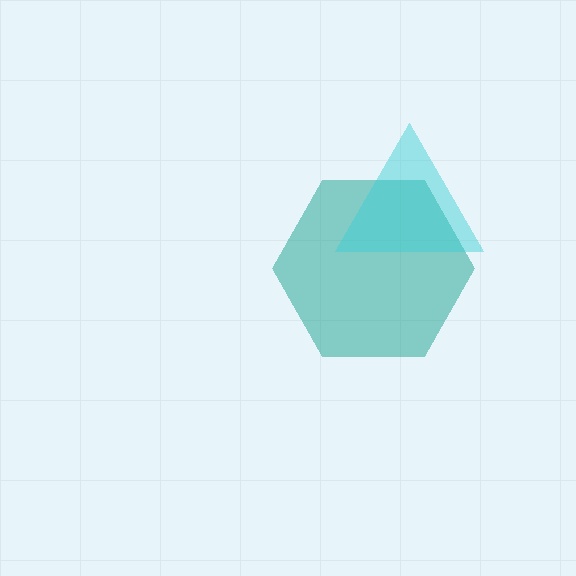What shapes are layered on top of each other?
The layered shapes are: a teal hexagon, a cyan triangle.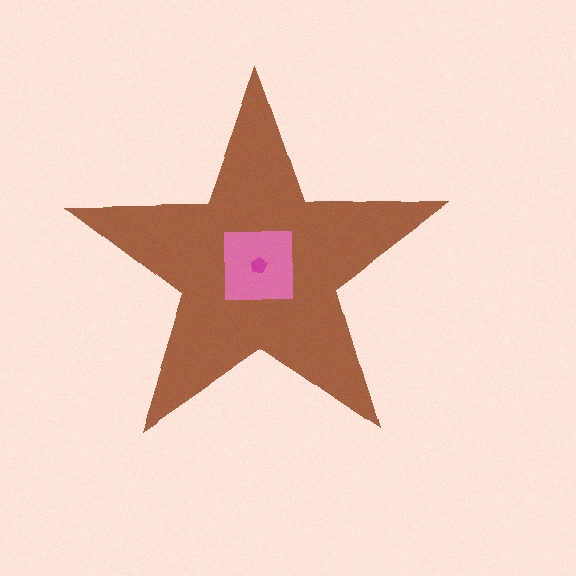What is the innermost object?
The magenta pentagon.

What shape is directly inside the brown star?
The pink square.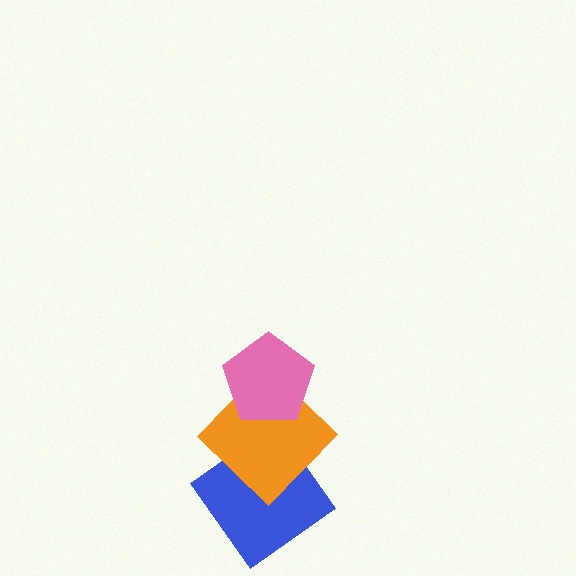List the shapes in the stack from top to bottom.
From top to bottom: the pink pentagon, the orange diamond, the blue diamond.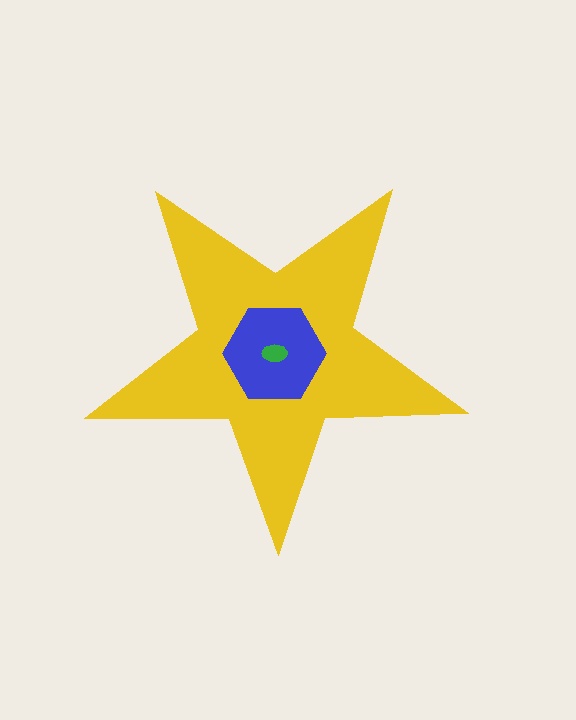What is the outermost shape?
The yellow star.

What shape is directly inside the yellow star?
The blue hexagon.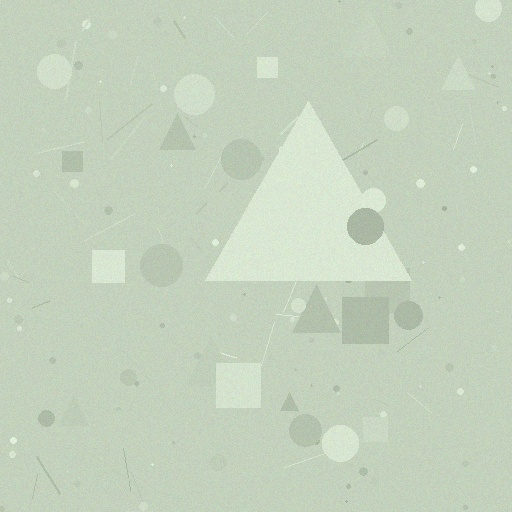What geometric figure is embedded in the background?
A triangle is embedded in the background.